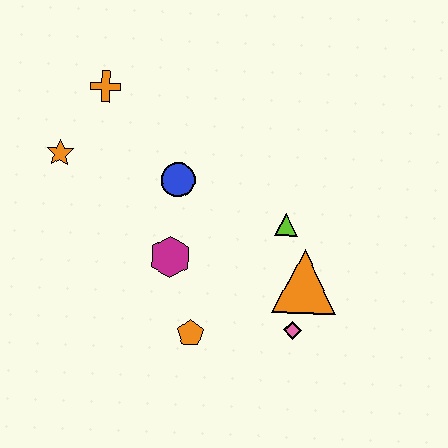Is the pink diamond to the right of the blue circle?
Yes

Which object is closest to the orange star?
The orange cross is closest to the orange star.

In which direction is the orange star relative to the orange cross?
The orange star is below the orange cross.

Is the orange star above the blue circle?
Yes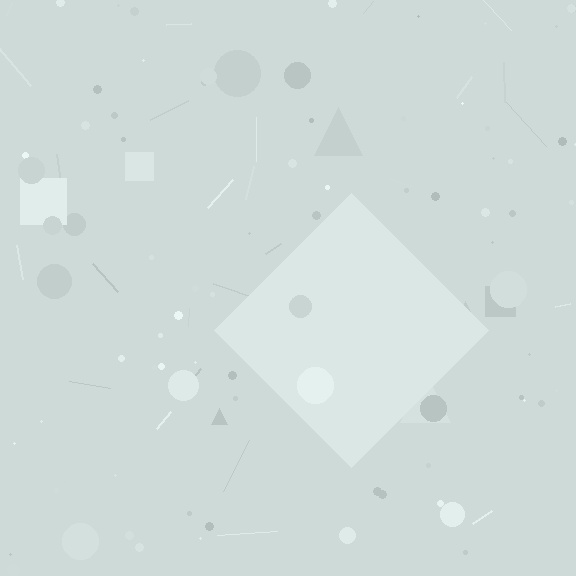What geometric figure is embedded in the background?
A diamond is embedded in the background.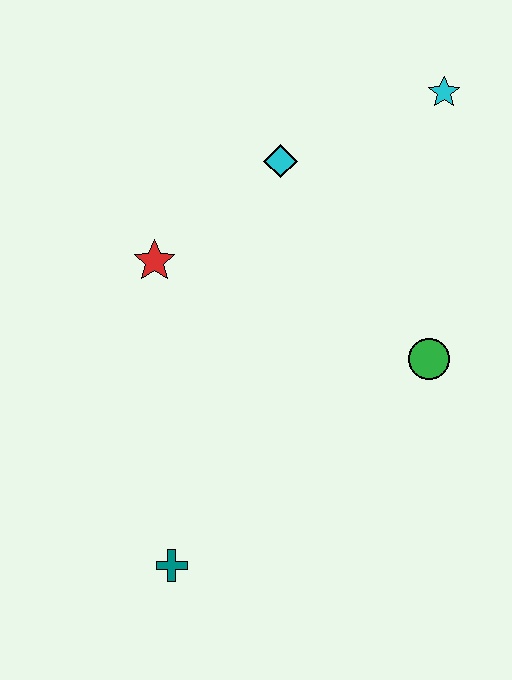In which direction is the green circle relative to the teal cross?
The green circle is to the right of the teal cross.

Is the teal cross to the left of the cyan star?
Yes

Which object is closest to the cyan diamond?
The red star is closest to the cyan diamond.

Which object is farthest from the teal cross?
The cyan star is farthest from the teal cross.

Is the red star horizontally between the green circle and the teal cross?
No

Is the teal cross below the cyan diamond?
Yes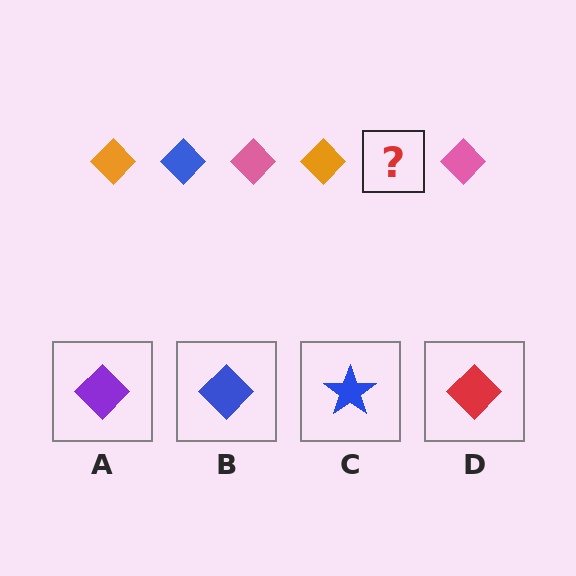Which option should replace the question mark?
Option B.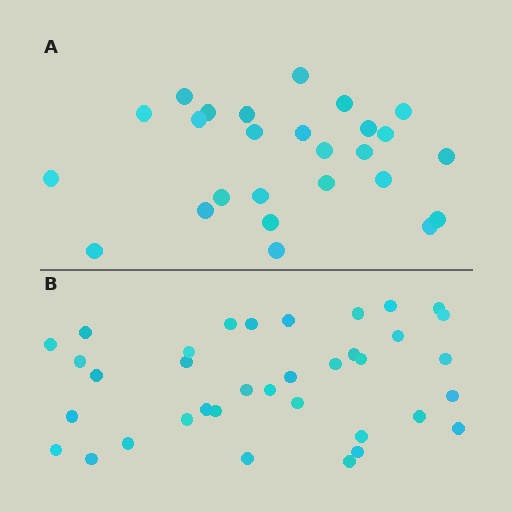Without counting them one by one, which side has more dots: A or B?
Region B (the bottom region) has more dots.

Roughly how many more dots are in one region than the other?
Region B has roughly 10 or so more dots than region A.